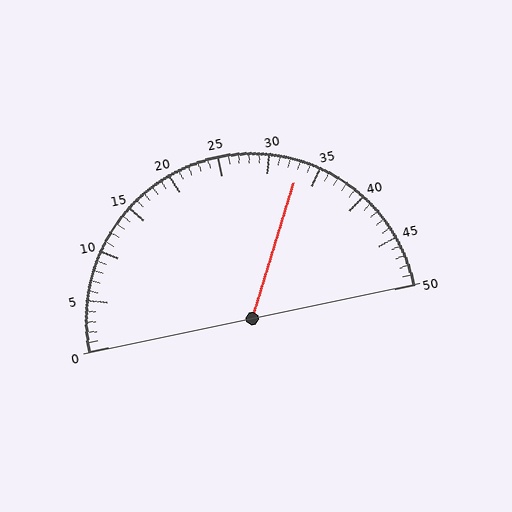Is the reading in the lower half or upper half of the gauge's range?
The reading is in the upper half of the range (0 to 50).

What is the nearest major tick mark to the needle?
The nearest major tick mark is 35.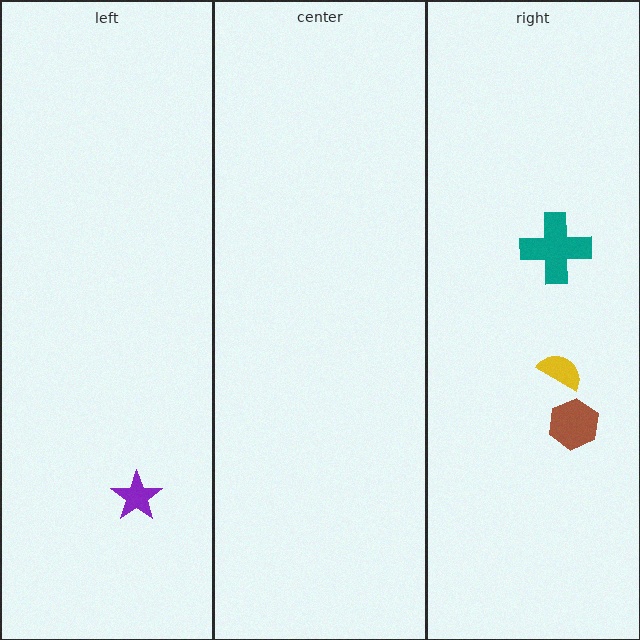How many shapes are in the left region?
1.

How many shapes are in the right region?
3.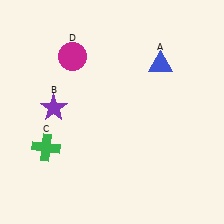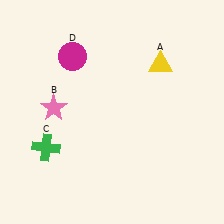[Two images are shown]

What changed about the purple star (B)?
In Image 1, B is purple. In Image 2, it changed to pink.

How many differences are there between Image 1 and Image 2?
There are 2 differences between the two images.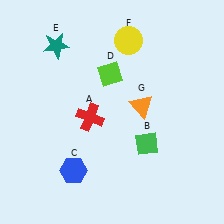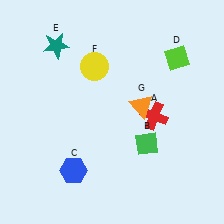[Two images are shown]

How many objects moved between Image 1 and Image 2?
3 objects moved between the two images.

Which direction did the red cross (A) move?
The red cross (A) moved right.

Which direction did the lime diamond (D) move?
The lime diamond (D) moved right.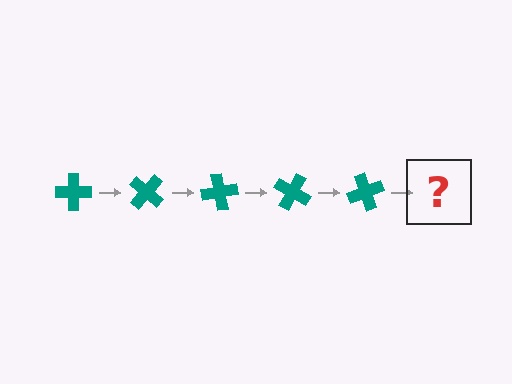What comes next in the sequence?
The next element should be a teal cross rotated 200 degrees.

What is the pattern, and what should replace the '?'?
The pattern is that the cross rotates 40 degrees each step. The '?' should be a teal cross rotated 200 degrees.